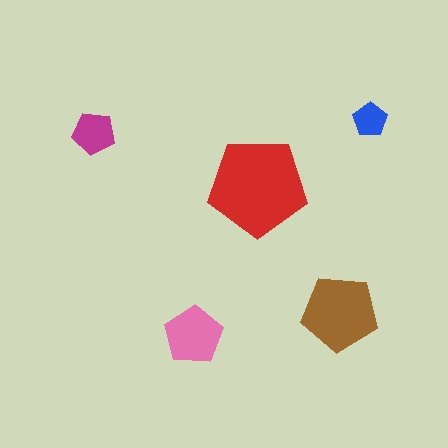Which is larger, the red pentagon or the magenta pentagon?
The red one.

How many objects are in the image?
There are 5 objects in the image.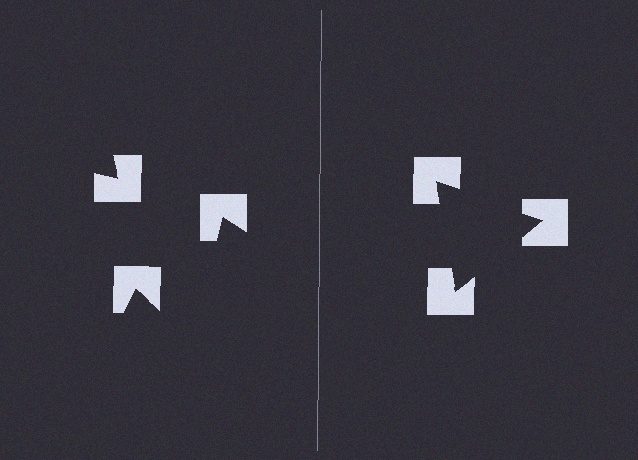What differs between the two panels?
The notched squares are positioned identically on both sides; only the wedge orientations differ. On the right they align to a triangle; on the left they are misaligned.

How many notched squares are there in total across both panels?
6 — 3 on each side.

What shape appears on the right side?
An illusory triangle.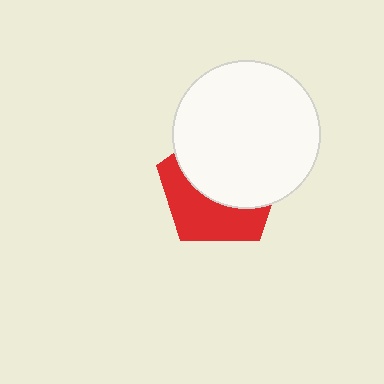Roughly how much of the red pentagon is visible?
A small part of it is visible (roughly 42%).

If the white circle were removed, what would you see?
You would see the complete red pentagon.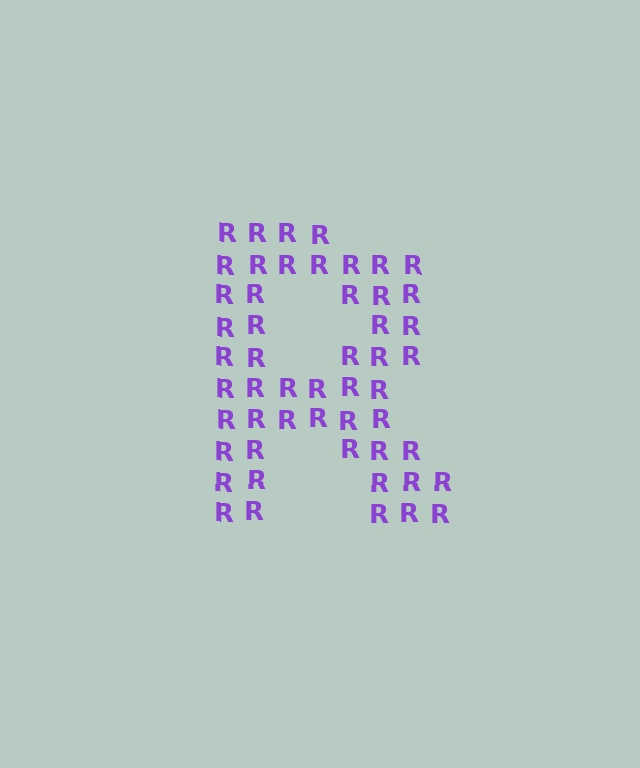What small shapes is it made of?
It is made of small letter R's.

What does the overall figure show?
The overall figure shows the letter R.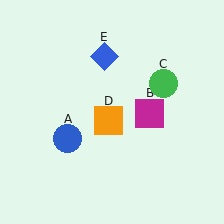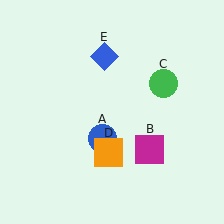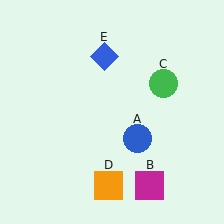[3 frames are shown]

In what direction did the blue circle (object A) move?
The blue circle (object A) moved right.